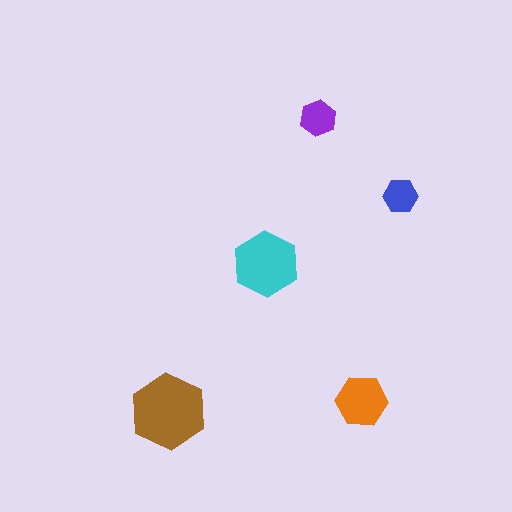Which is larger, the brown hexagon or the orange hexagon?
The brown one.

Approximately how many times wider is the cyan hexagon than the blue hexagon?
About 2 times wider.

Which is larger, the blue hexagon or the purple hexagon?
The purple one.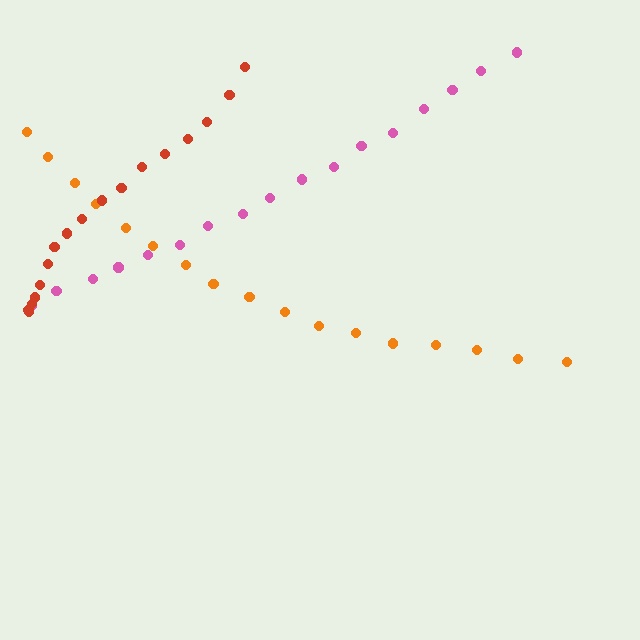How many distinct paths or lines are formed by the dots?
There are 3 distinct paths.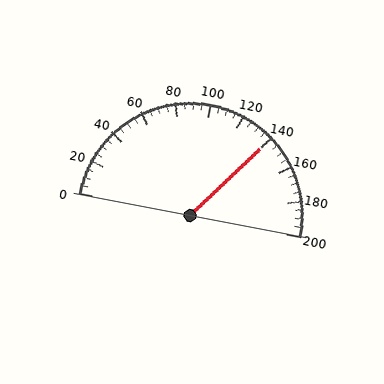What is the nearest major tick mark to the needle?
The nearest major tick mark is 140.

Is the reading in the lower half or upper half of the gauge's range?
The reading is in the upper half of the range (0 to 200).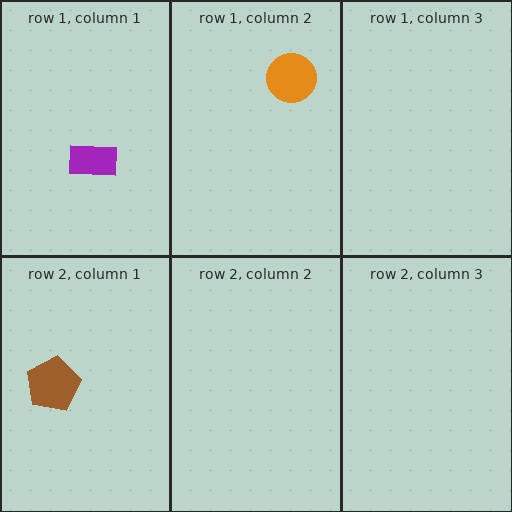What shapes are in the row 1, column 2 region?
The orange circle.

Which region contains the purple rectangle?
The row 1, column 1 region.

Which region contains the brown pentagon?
The row 2, column 1 region.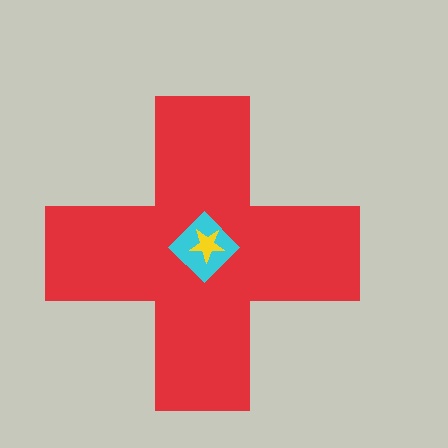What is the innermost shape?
The yellow star.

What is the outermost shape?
The red cross.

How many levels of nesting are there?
3.